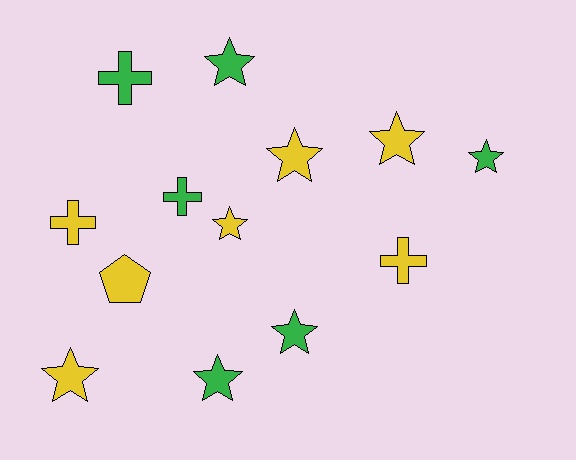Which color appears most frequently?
Yellow, with 7 objects.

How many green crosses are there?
There are 2 green crosses.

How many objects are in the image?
There are 13 objects.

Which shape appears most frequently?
Star, with 8 objects.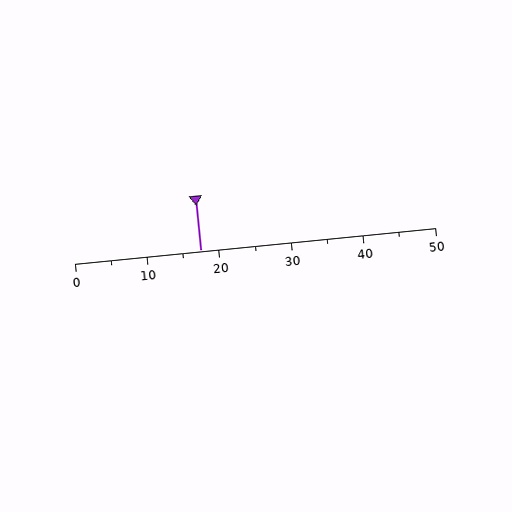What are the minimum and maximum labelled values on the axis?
The axis runs from 0 to 50.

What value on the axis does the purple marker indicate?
The marker indicates approximately 17.5.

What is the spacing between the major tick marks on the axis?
The major ticks are spaced 10 apart.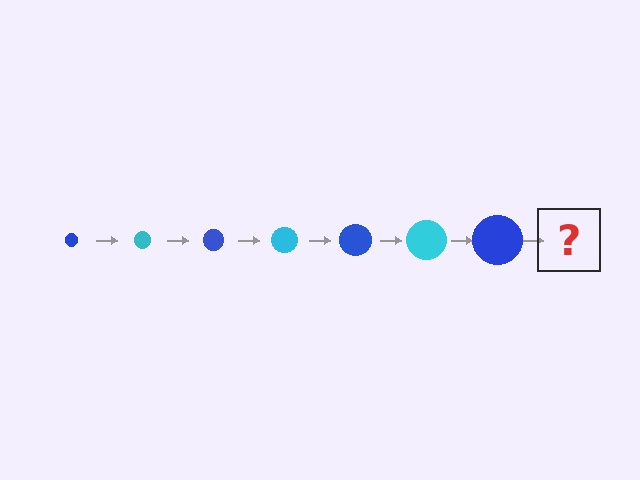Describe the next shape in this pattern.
It should be a cyan circle, larger than the previous one.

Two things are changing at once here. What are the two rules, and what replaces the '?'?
The two rules are that the circle grows larger each step and the color cycles through blue and cyan. The '?' should be a cyan circle, larger than the previous one.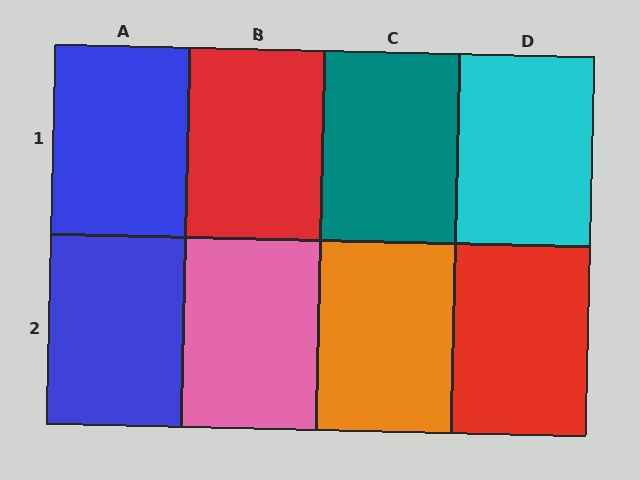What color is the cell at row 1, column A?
Blue.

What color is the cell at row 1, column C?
Teal.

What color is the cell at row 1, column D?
Cyan.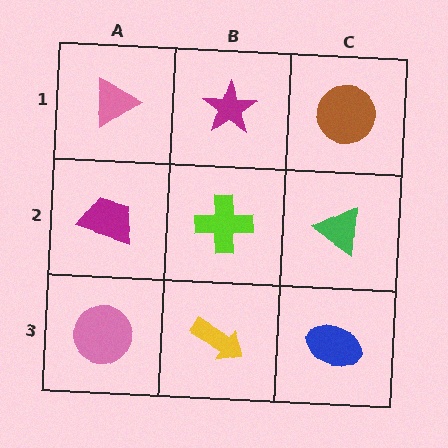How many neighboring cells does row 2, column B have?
4.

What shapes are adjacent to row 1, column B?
A lime cross (row 2, column B), a pink triangle (row 1, column A), a brown circle (row 1, column C).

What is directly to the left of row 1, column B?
A pink triangle.